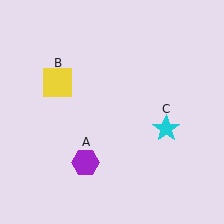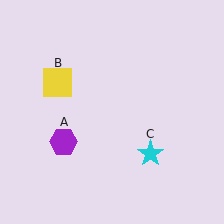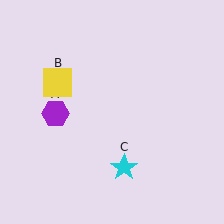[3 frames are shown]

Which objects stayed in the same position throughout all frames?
Yellow square (object B) remained stationary.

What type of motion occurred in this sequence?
The purple hexagon (object A), cyan star (object C) rotated clockwise around the center of the scene.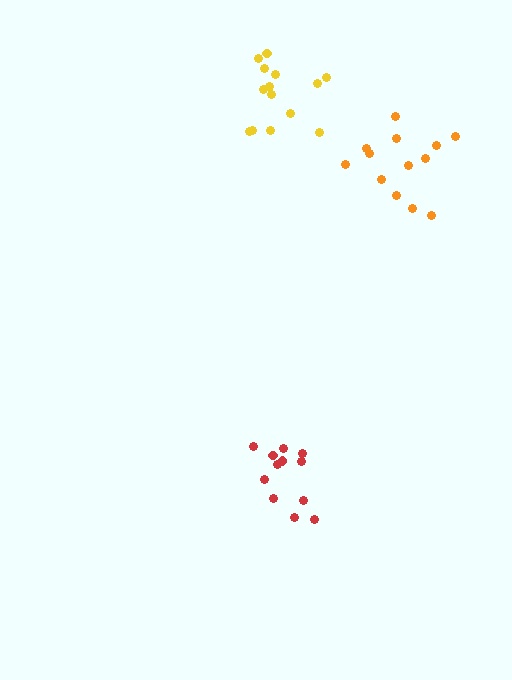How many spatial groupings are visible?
There are 3 spatial groupings.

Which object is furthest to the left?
The red cluster is leftmost.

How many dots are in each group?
Group 1: 12 dots, Group 2: 14 dots, Group 3: 13 dots (39 total).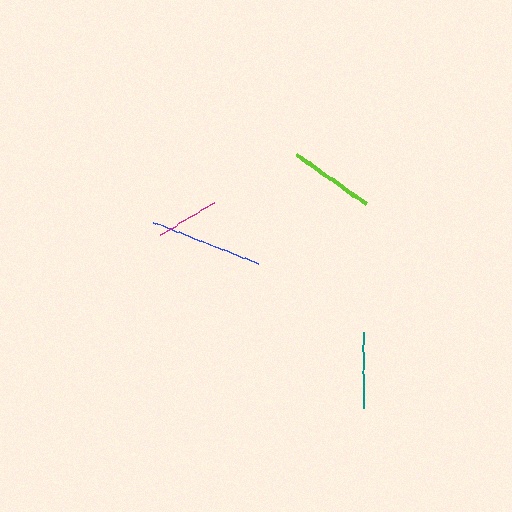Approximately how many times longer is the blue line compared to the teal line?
The blue line is approximately 1.5 times the length of the teal line.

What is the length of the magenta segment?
The magenta segment is approximately 63 pixels long.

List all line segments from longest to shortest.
From longest to shortest: blue, lime, teal, magenta.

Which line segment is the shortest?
The magenta line is the shortest at approximately 63 pixels.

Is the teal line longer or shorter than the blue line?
The blue line is longer than the teal line.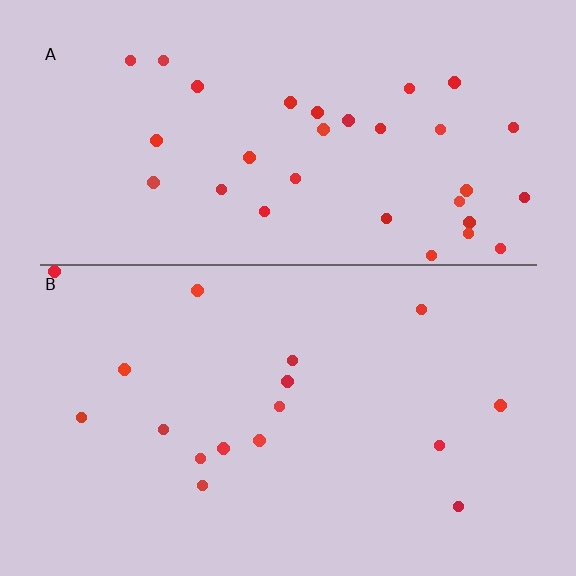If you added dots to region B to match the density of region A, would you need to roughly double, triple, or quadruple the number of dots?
Approximately double.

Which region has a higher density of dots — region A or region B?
A (the top).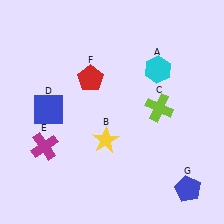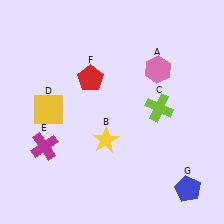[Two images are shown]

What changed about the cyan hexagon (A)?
In Image 1, A is cyan. In Image 2, it changed to pink.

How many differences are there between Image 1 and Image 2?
There are 2 differences between the two images.